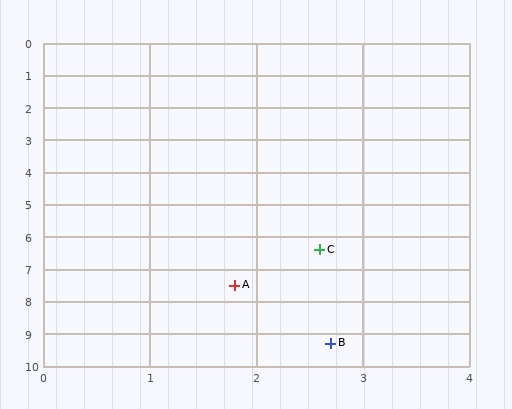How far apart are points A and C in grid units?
Points A and C are about 1.4 grid units apart.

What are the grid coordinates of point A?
Point A is at approximately (1.8, 7.5).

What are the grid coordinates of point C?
Point C is at approximately (2.6, 6.4).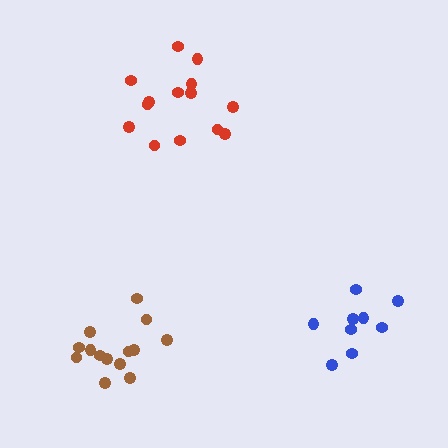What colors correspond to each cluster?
The clusters are colored: brown, red, blue.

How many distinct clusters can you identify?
There are 3 distinct clusters.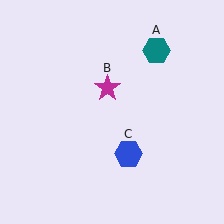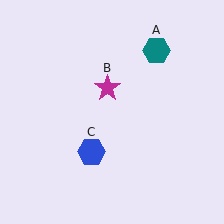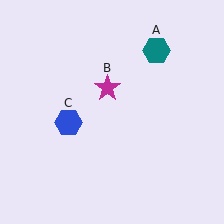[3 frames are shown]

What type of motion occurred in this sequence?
The blue hexagon (object C) rotated clockwise around the center of the scene.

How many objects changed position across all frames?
1 object changed position: blue hexagon (object C).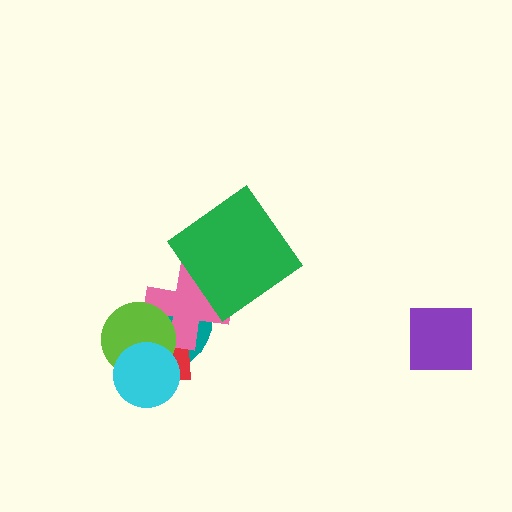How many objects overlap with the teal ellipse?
4 objects overlap with the teal ellipse.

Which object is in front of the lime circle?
The cyan circle is in front of the lime circle.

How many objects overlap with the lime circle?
4 objects overlap with the lime circle.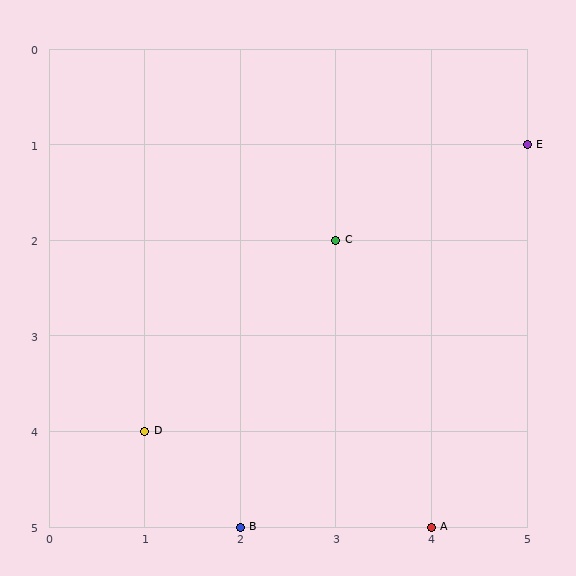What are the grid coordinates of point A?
Point A is at grid coordinates (4, 5).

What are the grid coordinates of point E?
Point E is at grid coordinates (5, 1).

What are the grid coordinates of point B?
Point B is at grid coordinates (2, 5).